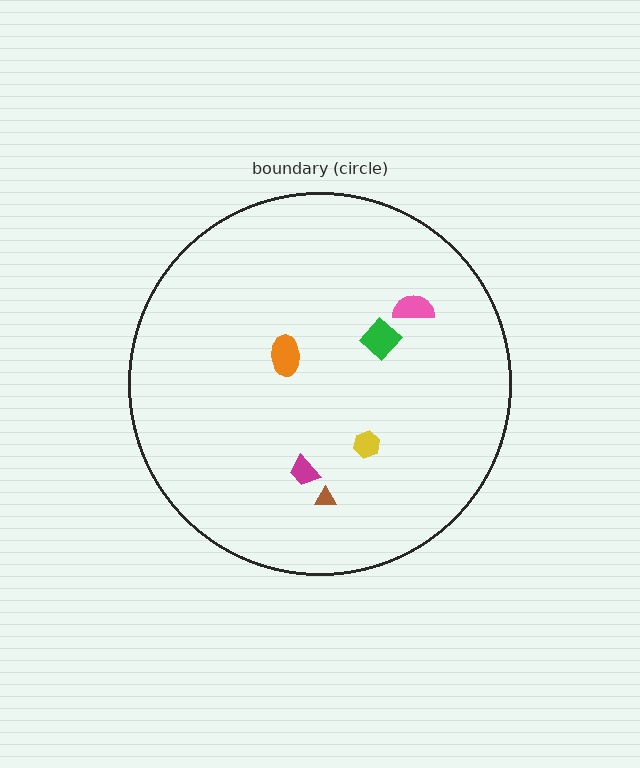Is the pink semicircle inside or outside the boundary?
Inside.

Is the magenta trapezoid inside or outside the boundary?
Inside.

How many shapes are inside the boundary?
6 inside, 0 outside.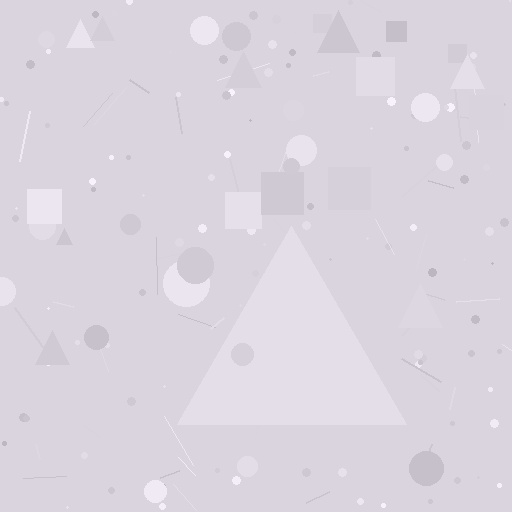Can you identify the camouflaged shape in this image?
The camouflaged shape is a triangle.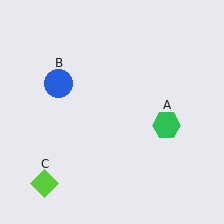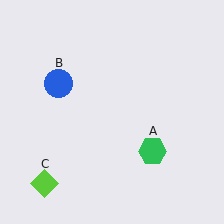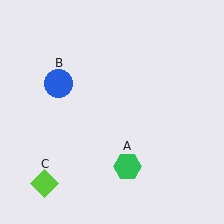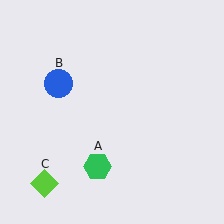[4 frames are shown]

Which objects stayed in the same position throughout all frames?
Blue circle (object B) and lime diamond (object C) remained stationary.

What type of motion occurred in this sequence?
The green hexagon (object A) rotated clockwise around the center of the scene.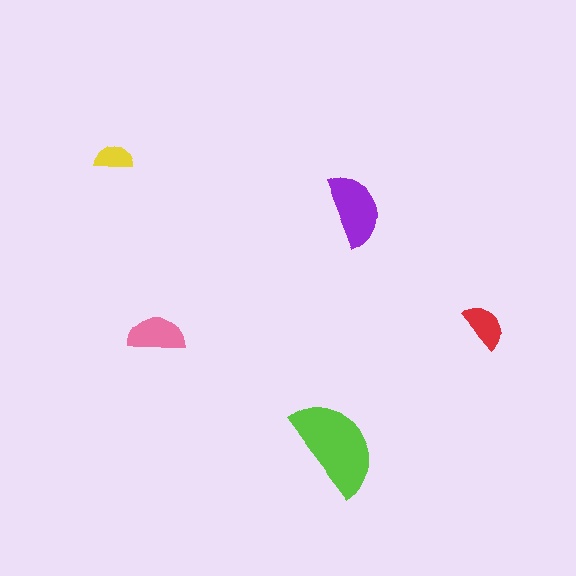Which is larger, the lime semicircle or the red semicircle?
The lime one.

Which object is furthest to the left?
The yellow semicircle is leftmost.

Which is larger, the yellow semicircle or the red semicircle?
The red one.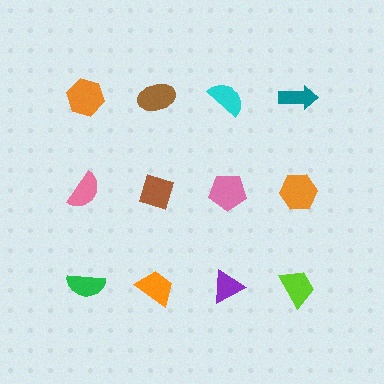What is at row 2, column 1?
A pink semicircle.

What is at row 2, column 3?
A pink pentagon.